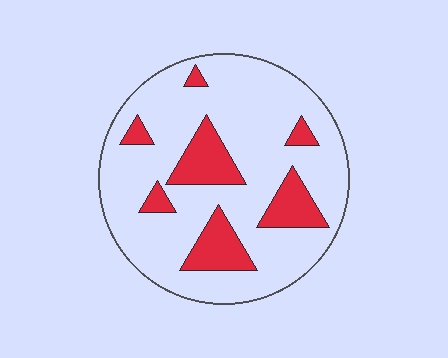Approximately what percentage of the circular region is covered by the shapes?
Approximately 20%.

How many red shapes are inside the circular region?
7.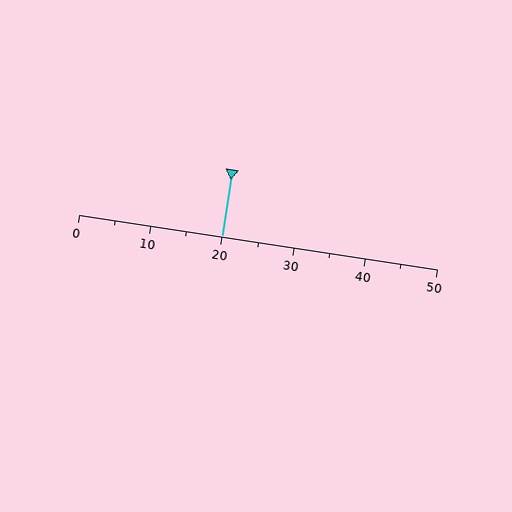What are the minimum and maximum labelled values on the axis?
The axis runs from 0 to 50.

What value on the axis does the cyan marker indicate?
The marker indicates approximately 20.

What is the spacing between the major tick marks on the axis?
The major ticks are spaced 10 apart.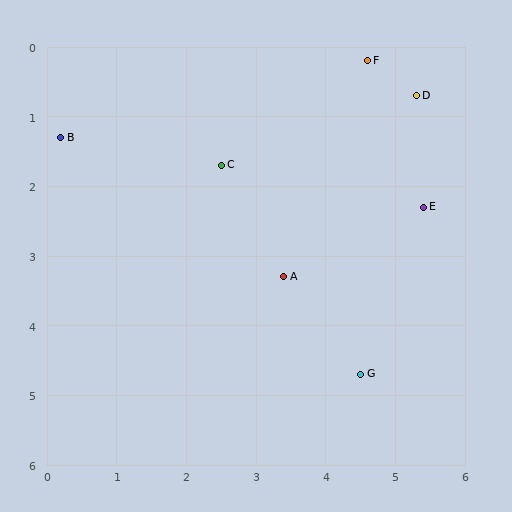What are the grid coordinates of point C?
Point C is at approximately (2.5, 1.7).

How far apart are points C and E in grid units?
Points C and E are about 3.0 grid units apart.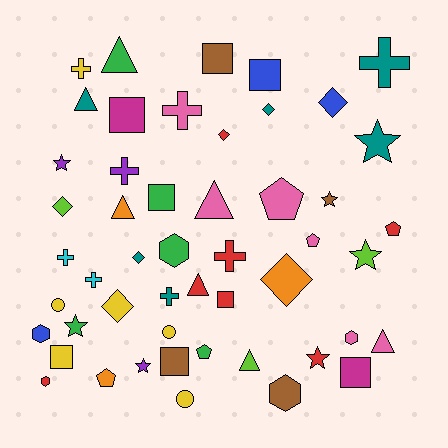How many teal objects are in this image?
There are 6 teal objects.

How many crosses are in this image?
There are 8 crosses.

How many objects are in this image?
There are 50 objects.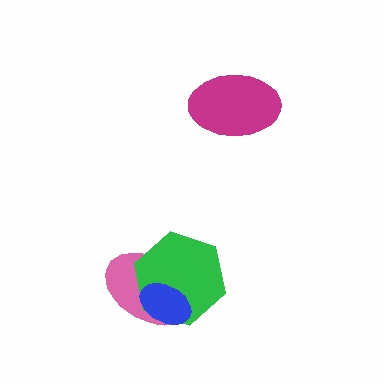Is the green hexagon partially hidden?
Yes, it is partially covered by another shape.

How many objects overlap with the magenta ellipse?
0 objects overlap with the magenta ellipse.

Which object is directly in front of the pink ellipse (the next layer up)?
The green hexagon is directly in front of the pink ellipse.